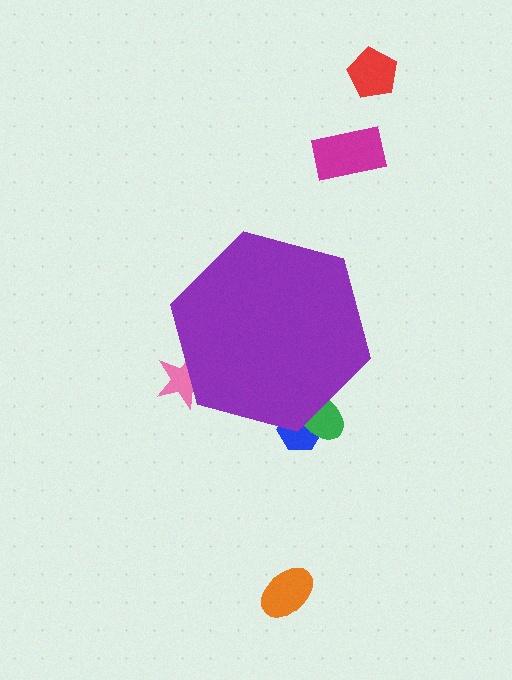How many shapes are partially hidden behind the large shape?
3 shapes are partially hidden.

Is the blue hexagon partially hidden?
Yes, the blue hexagon is partially hidden behind the purple hexagon.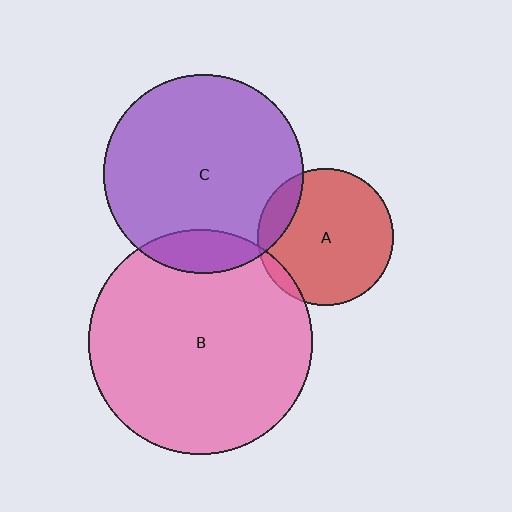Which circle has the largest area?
Circle B (pink).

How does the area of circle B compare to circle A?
Approximately 2.7 times.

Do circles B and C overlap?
Yes.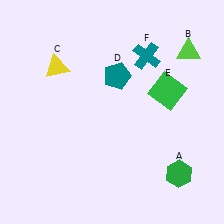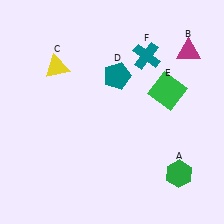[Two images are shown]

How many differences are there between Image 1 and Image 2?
There is 1 difference between the two images.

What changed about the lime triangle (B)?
In Image 1, B is lime. In Image 2, it changed to magenta.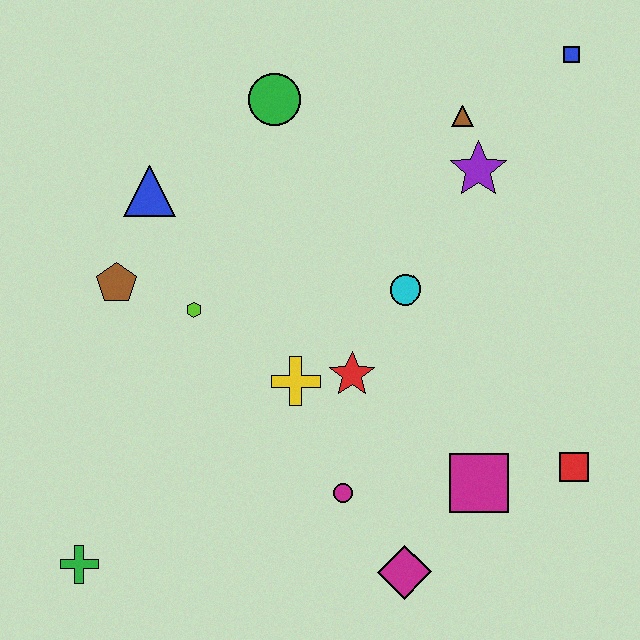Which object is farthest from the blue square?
The green cross is farthest from the blue square.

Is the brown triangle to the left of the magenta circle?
No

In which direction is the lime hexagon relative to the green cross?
The lime hexagon is above the green cross.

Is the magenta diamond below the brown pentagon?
Yes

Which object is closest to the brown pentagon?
The lime hexagon is closest to the brown pentagon.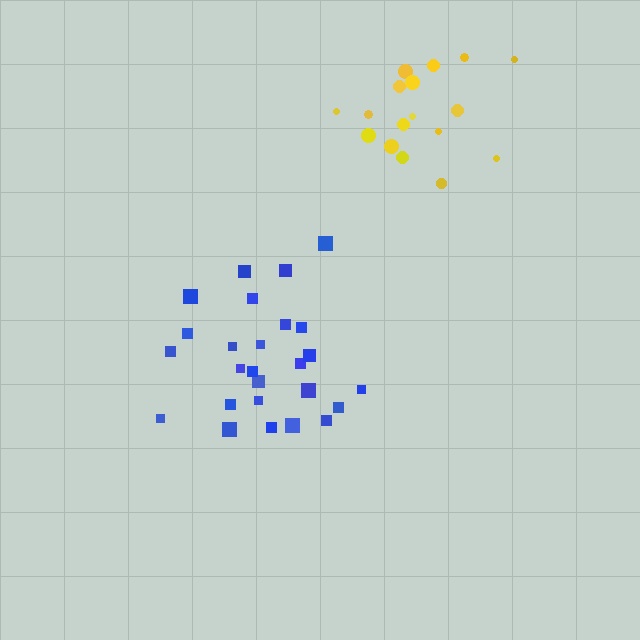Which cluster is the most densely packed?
Yellow.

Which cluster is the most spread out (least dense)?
Blue.